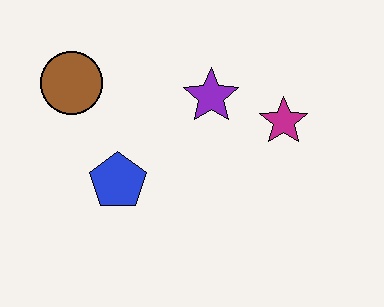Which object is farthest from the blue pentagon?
The magenta star is farthest from the blue pentagon.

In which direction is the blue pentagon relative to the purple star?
The blue pentagon is to the left of the purple star.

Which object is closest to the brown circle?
The blue pentagon is closest to the brown circle.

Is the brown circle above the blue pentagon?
Yes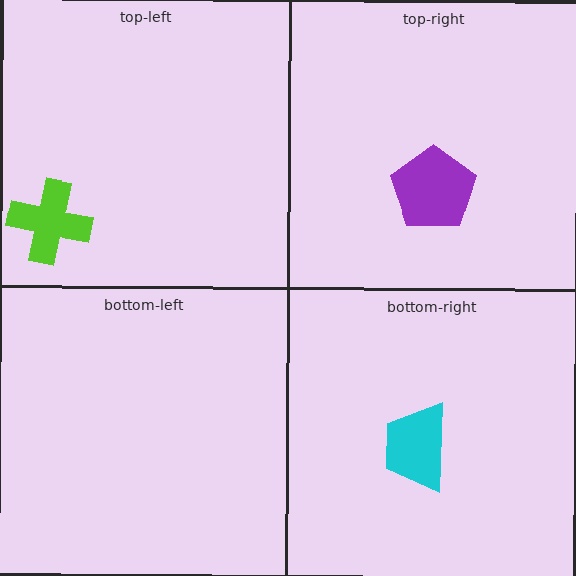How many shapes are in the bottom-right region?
1.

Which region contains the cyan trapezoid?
The bottom-right region.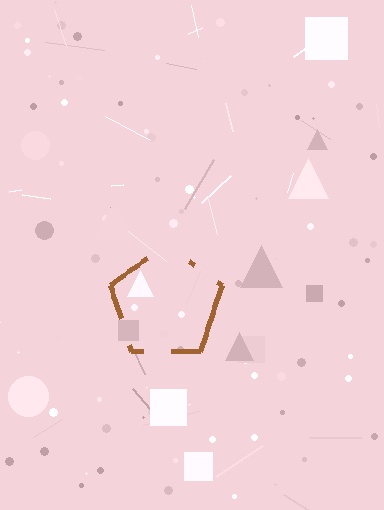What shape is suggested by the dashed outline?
The dashed outline suggests a pentagon.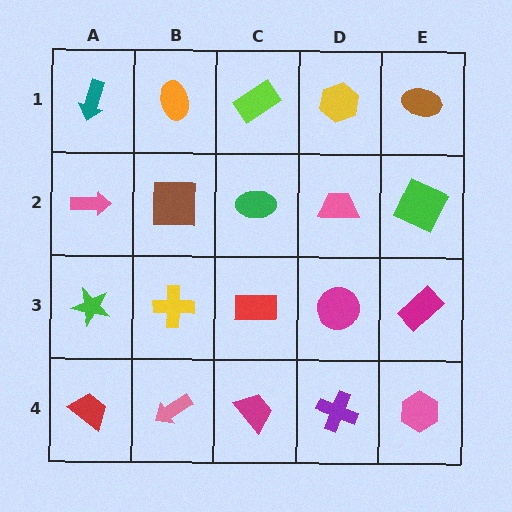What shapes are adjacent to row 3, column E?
A green square (row 2, column E), a pink hexagon (row 4, column E), a magenta circle (row 3, column D).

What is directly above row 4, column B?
A yellow cross.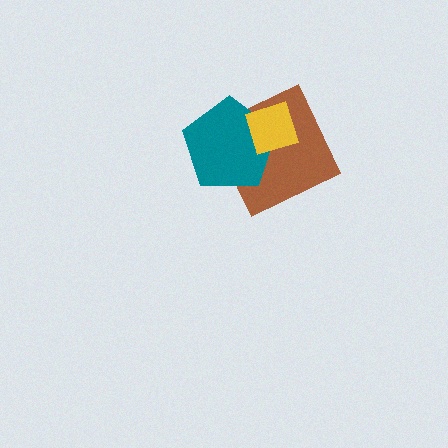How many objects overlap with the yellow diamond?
2 objects overlap with the yellow diamond.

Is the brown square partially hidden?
Yes, it is partially covered by another shape.